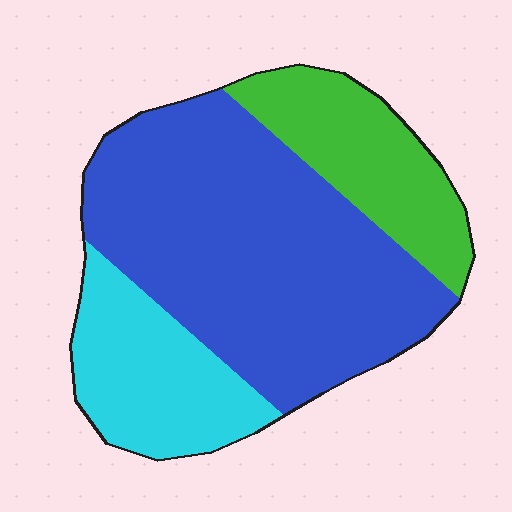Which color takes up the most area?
Blue, at roughly 60%.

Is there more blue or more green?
Blue.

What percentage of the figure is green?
Green takes up about one fifth (1/5) of the figure.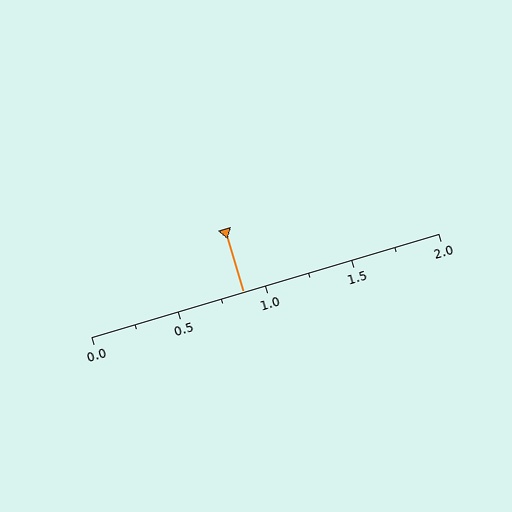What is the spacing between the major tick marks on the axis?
The major ticks are spaced 0.5 apart.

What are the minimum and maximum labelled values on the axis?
The axis runs from 0.0 to 2.0.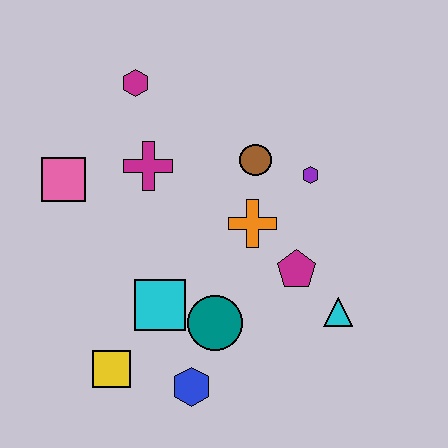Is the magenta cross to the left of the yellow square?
No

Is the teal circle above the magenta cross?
No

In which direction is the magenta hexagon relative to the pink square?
The magenta hexagon is above the pink square.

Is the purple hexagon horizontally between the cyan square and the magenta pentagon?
No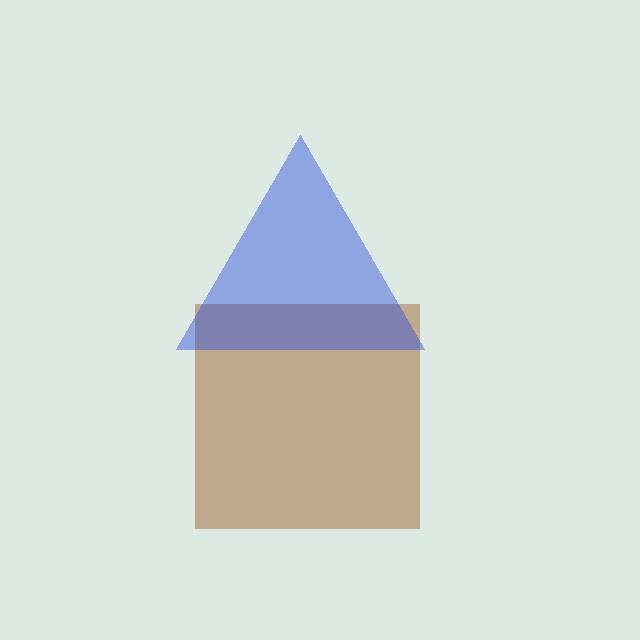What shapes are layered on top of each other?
The layered shapes are: a brown square, a blue triangle.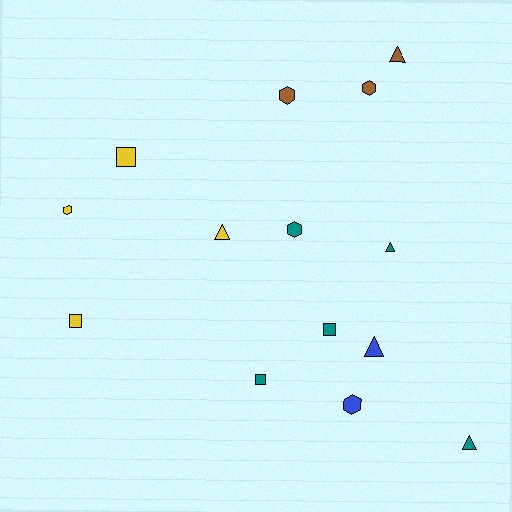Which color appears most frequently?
Teal, with 5 objects.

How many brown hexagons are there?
There are 2 brown hexagons.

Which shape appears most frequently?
Hexagon, with 5 objects.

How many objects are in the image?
There are 14 objects.